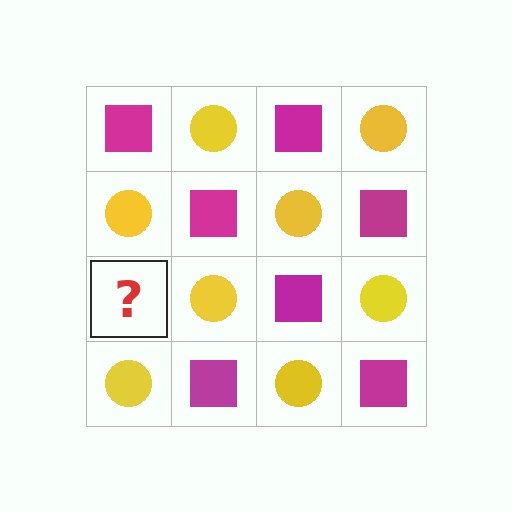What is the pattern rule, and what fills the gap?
The rule is that it alternates magenta square and yellow circle in a checkerboard pattern. The gap should be filled with a magenta square.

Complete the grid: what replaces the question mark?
The question mark should be replaced with a magenta square.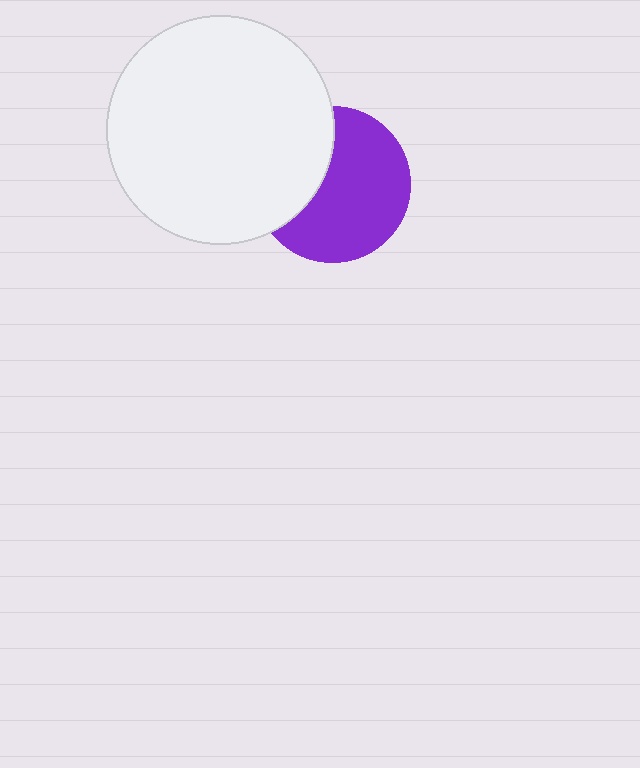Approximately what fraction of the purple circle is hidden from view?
Roughly 35% of the purple circle is hidden behind the white circle.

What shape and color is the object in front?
The object in front is a white circle.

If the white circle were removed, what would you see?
You would see the complete purple circle.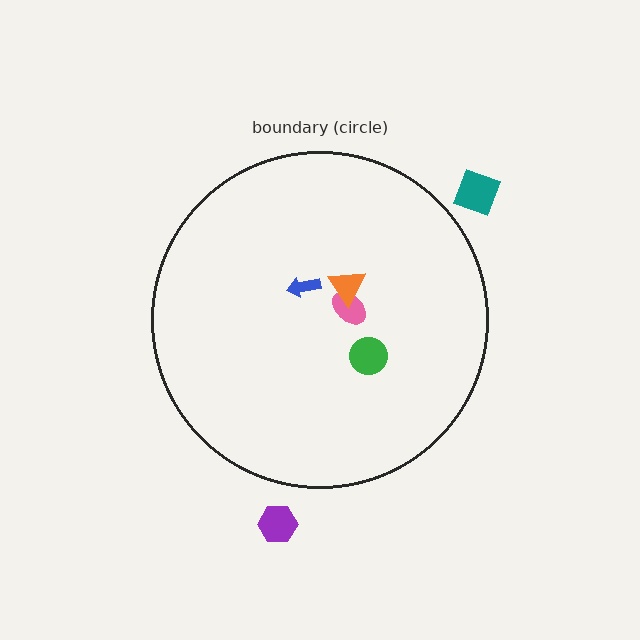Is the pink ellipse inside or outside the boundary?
Inside.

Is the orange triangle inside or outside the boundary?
Inside.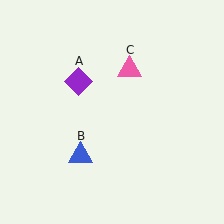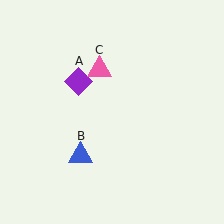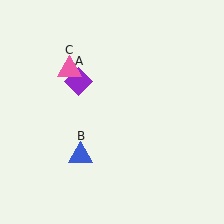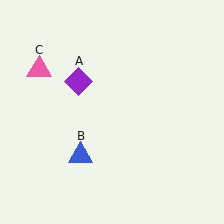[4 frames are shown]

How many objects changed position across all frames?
1 object changed position: pink triangle (object C).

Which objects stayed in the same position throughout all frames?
Purple diamond (object A) and blue triangle (object B) remained stationary.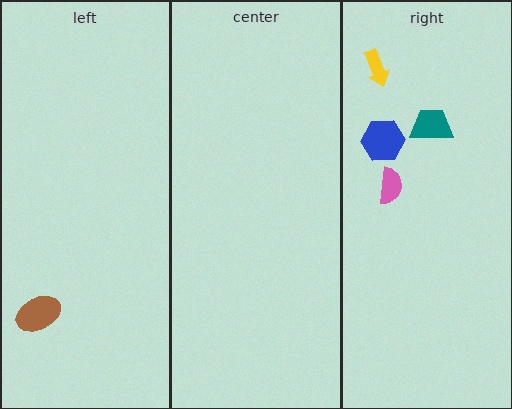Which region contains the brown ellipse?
The left region.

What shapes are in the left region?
The brown ellipse.